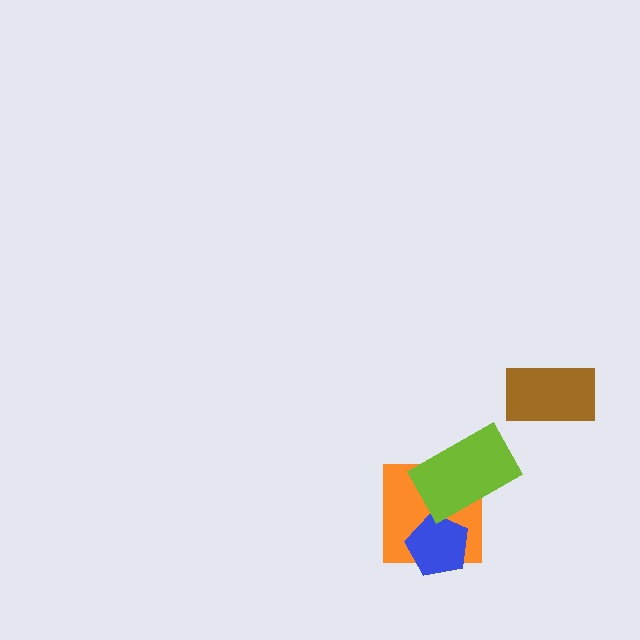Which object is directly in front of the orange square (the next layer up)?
The blue pentagon is directly in front of the orange square.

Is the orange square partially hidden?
Yes, it is partially covered by another shape.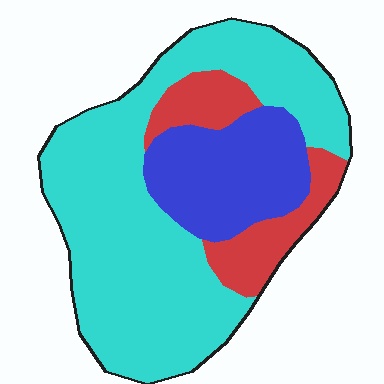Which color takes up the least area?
Red, at roughly 15%.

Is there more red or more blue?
Blue.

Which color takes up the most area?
Cyan, at roughly 60%.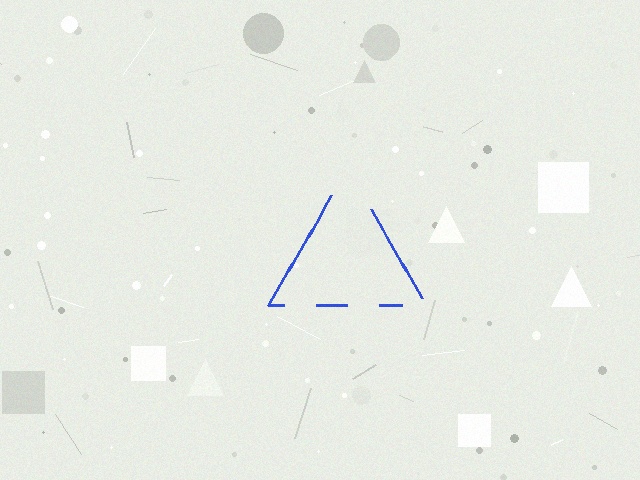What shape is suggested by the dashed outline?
The dashed outline suggests a triangle.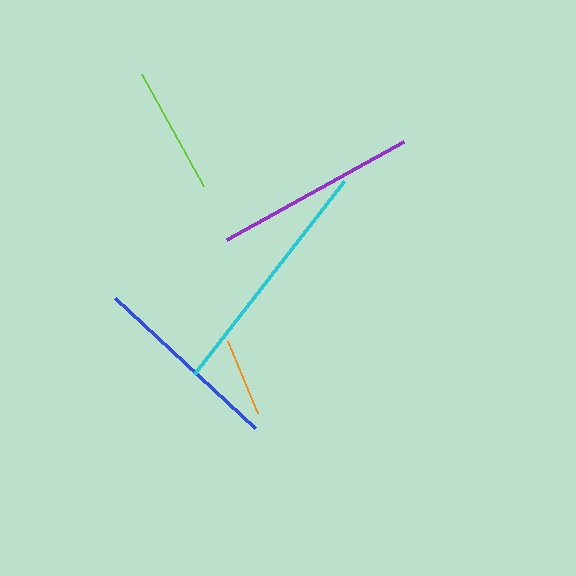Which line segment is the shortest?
The orange line is the shortest at approximately 79 pixels.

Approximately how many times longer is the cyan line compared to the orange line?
The cyan line is approximately 3.1 times the length of the orange line.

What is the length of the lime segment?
The lime segment is approximately 128 pixels long.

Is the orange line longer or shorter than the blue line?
The blue line is longer than the orange line.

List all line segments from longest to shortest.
From longest to shortest: cyan, purple, blue, lime, orange.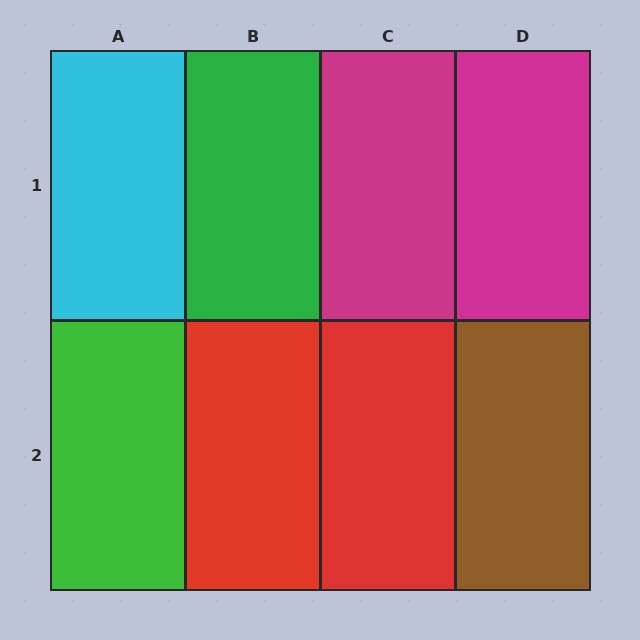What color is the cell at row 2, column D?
Brown.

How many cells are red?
2 cells are red.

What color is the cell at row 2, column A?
Green.